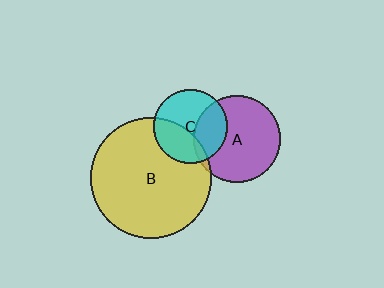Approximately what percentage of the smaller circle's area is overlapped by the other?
Approximately 35%.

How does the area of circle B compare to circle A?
Approximately 1.9 times.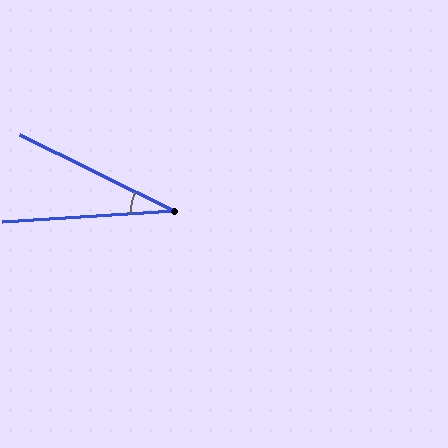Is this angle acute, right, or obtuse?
It is acute.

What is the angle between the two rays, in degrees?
Approximately 30 degrees.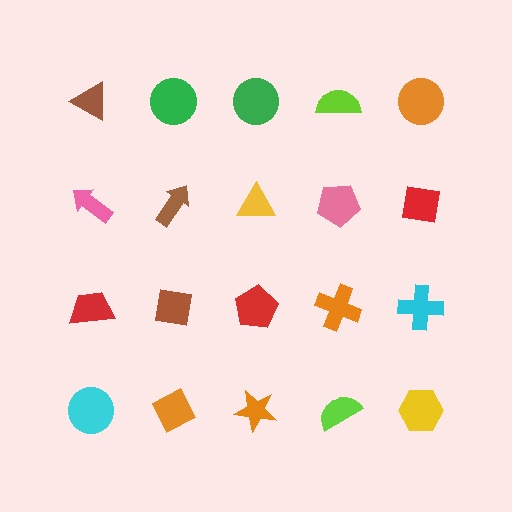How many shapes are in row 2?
5 shapes.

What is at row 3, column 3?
A red pentagon.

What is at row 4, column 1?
A cyan circle.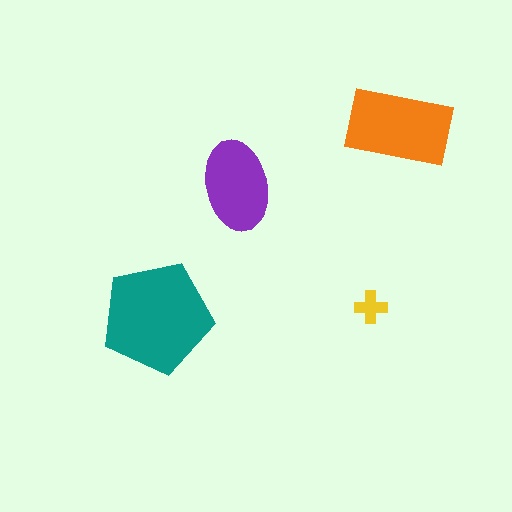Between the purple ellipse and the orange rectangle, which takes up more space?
The orange rectangle.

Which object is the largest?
The teal pentagon.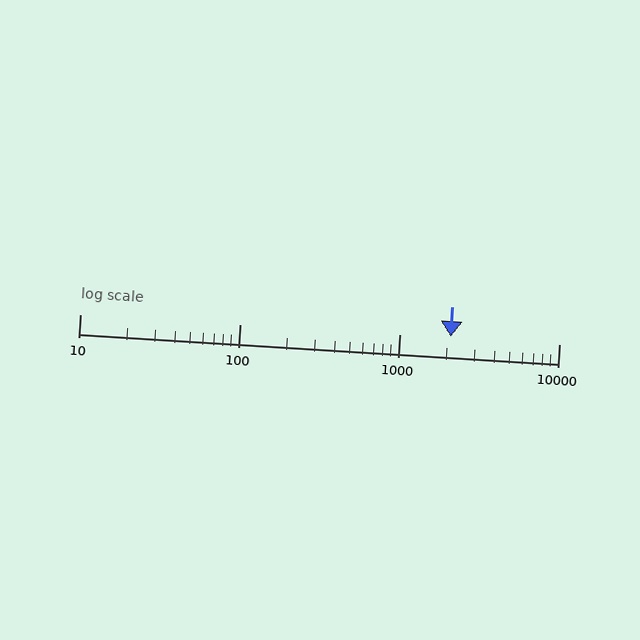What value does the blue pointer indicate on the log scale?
The pointer indicates approximately 2100.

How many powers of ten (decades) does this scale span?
The scale spans 3 decades, from 10 to 10000.